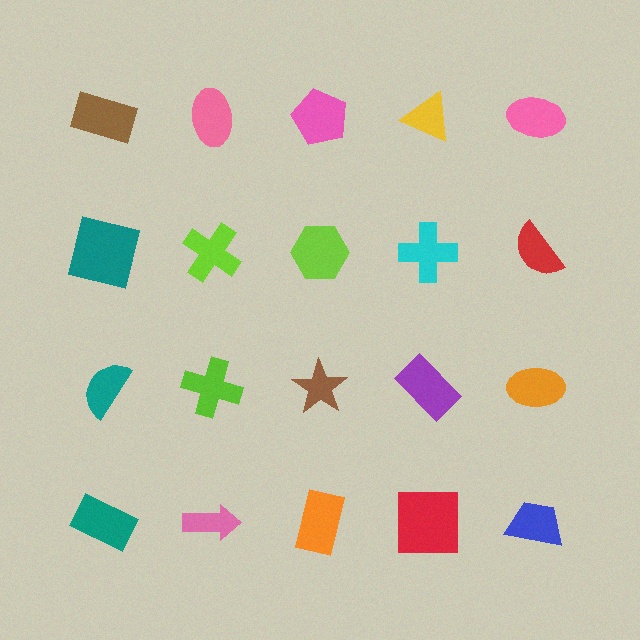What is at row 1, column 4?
A yellow triangle.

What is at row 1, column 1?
A brown rectangle.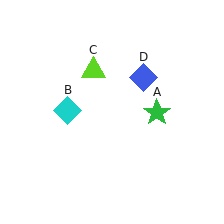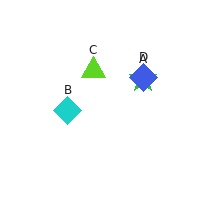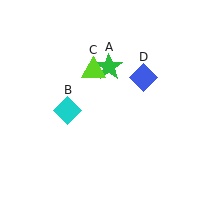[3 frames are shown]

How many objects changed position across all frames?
1 object changed position: green star (object A).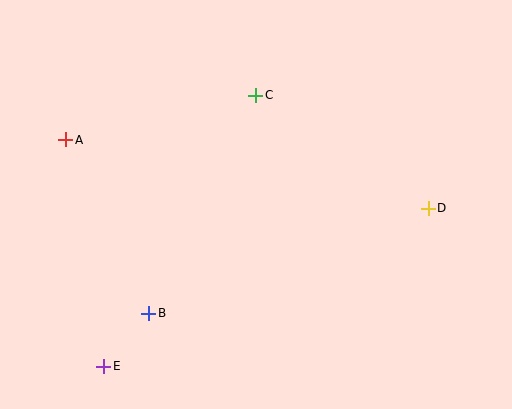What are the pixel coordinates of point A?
Point A is at (66, 140).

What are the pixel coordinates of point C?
Point C is at (256, 95).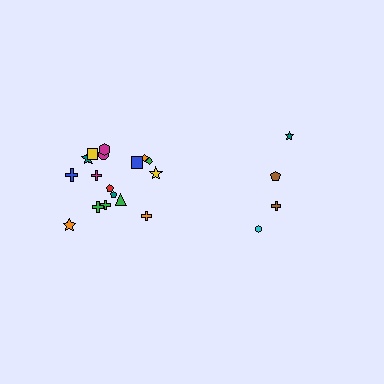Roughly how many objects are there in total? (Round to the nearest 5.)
Roughly 20 objects in total.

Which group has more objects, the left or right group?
The left group.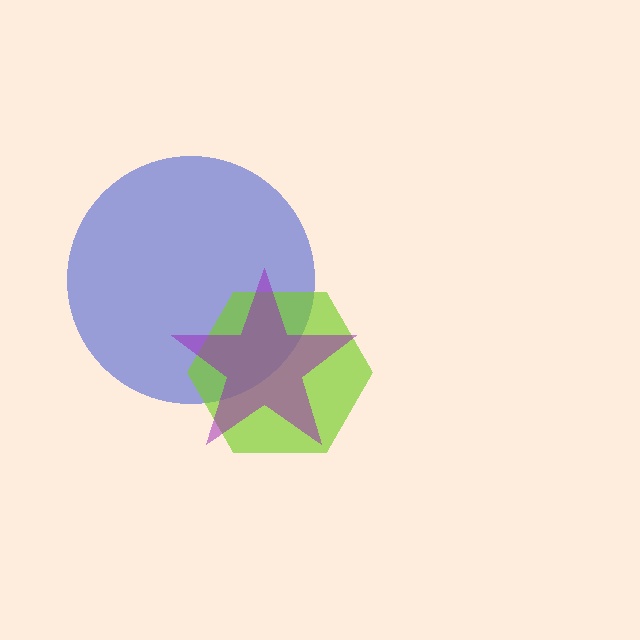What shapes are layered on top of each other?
The layered shapes are: a blue circle, a lime hexagon, a purple star.